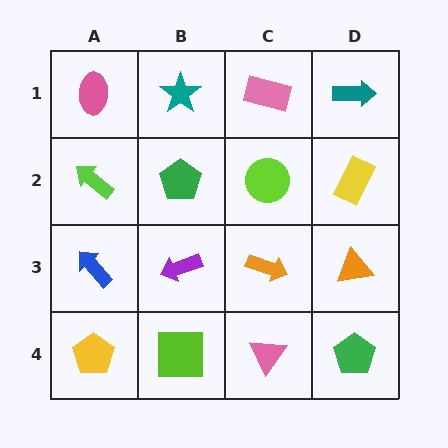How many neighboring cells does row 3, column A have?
3.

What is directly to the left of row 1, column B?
A pink ellipse.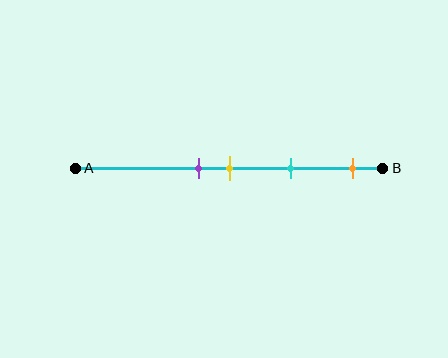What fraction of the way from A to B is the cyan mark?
The cyan mark is approximately 70% (0.7) of the way from A to B.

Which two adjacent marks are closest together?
The purple and yellow marks are the closest adjacent pair.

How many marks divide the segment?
There are 4 marks dividing the segment.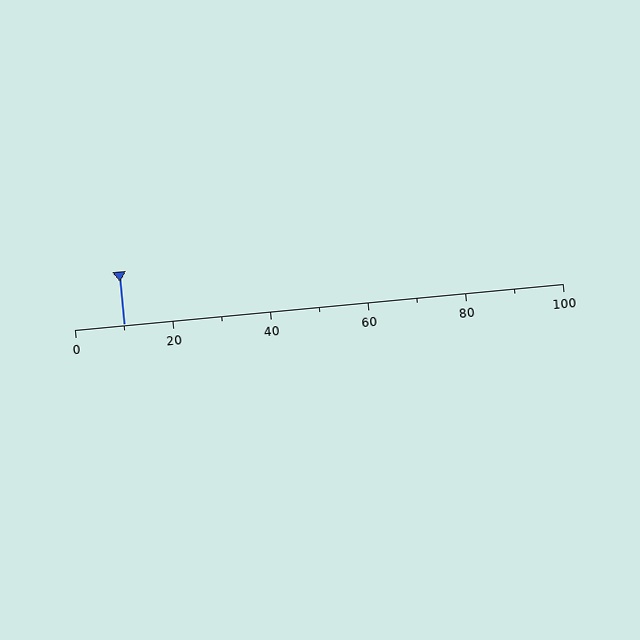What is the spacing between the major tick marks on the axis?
The major ticks are spaced 20 apart.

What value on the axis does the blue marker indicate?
The marker indicates approximately 10.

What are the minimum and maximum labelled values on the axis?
The axis runs from 0 to 100.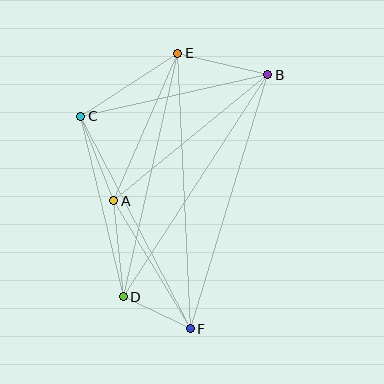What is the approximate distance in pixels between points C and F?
The distance between C and F is approximately 239 pixels.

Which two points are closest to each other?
Points D and F are closest to each other.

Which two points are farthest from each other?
Points E and F are farthest from each other.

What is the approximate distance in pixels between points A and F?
The distance between A and F is approximately 149 pixels.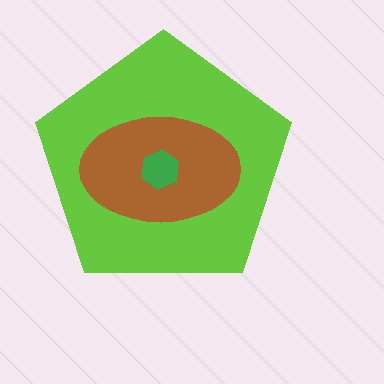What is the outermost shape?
The lime pentagon.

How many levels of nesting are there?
3.